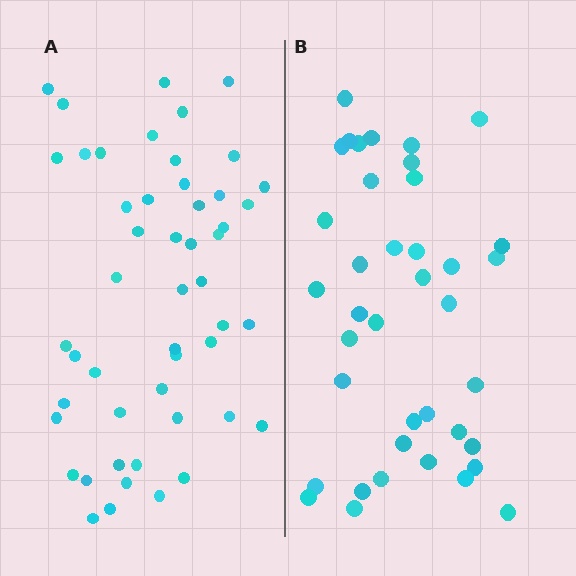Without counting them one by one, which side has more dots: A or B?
Region A (the left region) has more dots.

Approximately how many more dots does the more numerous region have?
Region A has roughly 12 or so more dots than region B.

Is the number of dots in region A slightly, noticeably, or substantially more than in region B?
Region A has noticeably more, but not dramatically so. The ratio is roughly 1.3 to 1.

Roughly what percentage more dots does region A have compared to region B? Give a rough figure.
About 30% more.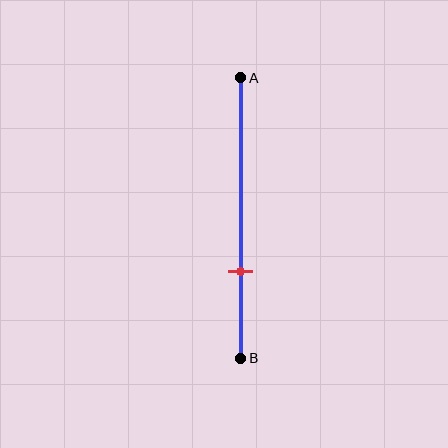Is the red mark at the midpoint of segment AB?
No, the mark is at about 70% from A, not at the 50% midpoint.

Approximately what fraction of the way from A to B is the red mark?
The red mark is approximately 70% of the way from A to B.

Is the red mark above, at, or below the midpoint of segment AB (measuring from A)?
The red mark is below the midpoint of segment AB.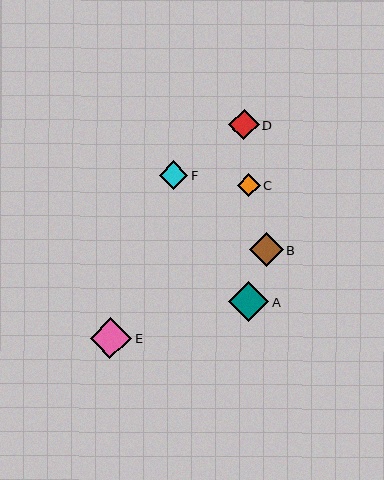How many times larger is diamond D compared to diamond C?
Diamond D is approximately 1.3 times the size of diamond C.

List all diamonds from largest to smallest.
From largest to smallest: E, A, B, D, F, C.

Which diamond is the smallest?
Diamond C is the smallest with a size of approximately 23 pixels.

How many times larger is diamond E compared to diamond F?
Diamond E is approximately 1.5 times the size of diamond F.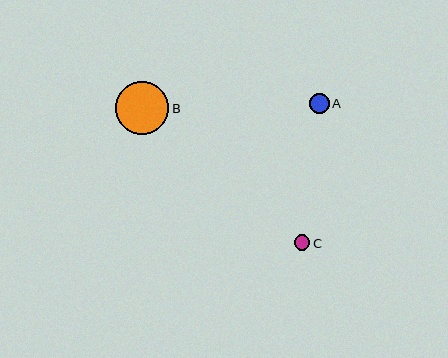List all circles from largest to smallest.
From largest to smallest: B, A, C.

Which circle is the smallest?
Circle C is the smallest with a size of approximately 16 pixels.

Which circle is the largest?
Circle B is the largest with a size of approximately 53 pixels.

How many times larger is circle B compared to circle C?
Circle B is approximately 3.4 times the size of circle C.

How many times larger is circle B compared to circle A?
Circle B is approximately 2.6 times the size of circle A.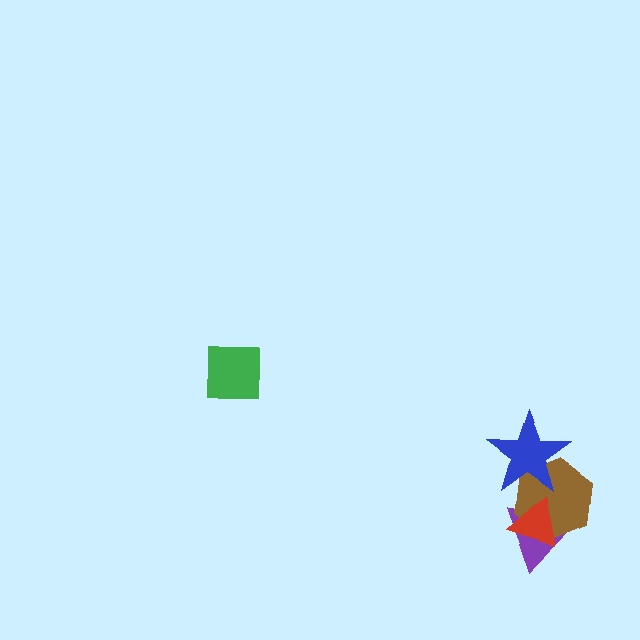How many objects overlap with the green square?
0 objects overlap with the green square.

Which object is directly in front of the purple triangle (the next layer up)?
The brown hexagon is directly in front of the purple triangle.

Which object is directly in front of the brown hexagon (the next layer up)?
The red triangle is directly in front of the brown hexagon.